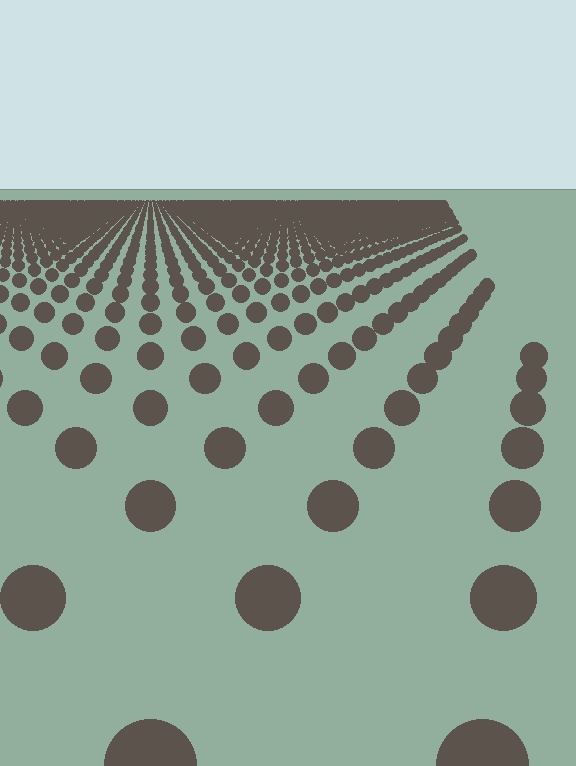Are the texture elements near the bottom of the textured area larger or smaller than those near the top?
Larger. Near the bottom, elements are closer to the viewer and appear at a bigger on-screen size.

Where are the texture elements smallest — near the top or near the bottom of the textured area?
Near the top.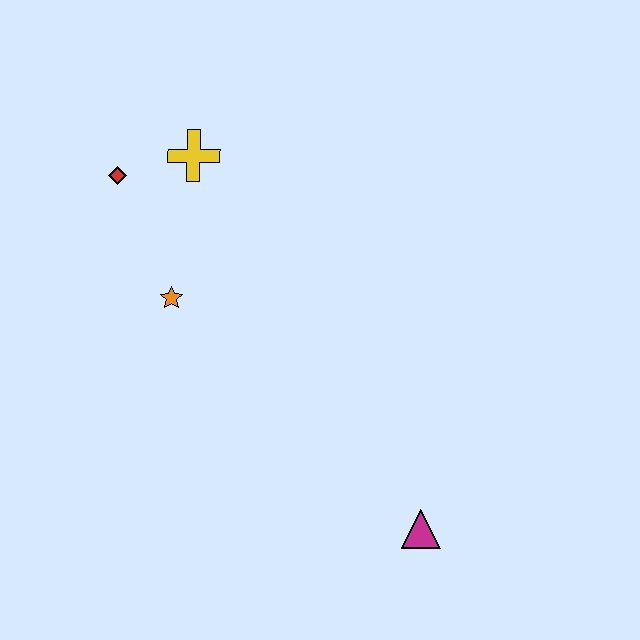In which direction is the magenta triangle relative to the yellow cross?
The magenta triangle is below the yellow cross.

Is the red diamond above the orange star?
Yes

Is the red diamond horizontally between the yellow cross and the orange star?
No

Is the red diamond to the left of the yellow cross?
Yes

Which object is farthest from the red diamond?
The magenta triangle is farthest from the red diamond.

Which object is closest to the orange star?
The red diamond is closest to the orange star.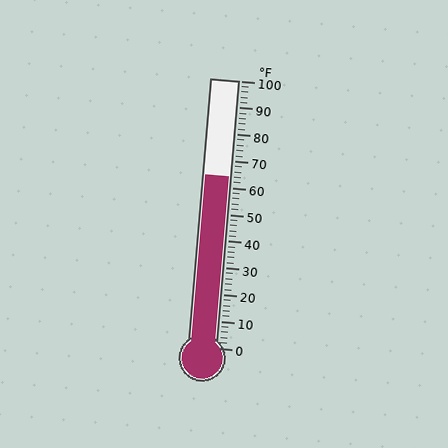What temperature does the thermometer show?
The thermometer shows approximately 64°F.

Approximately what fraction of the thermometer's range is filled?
The thermometer is filled to approximately 65% of its range.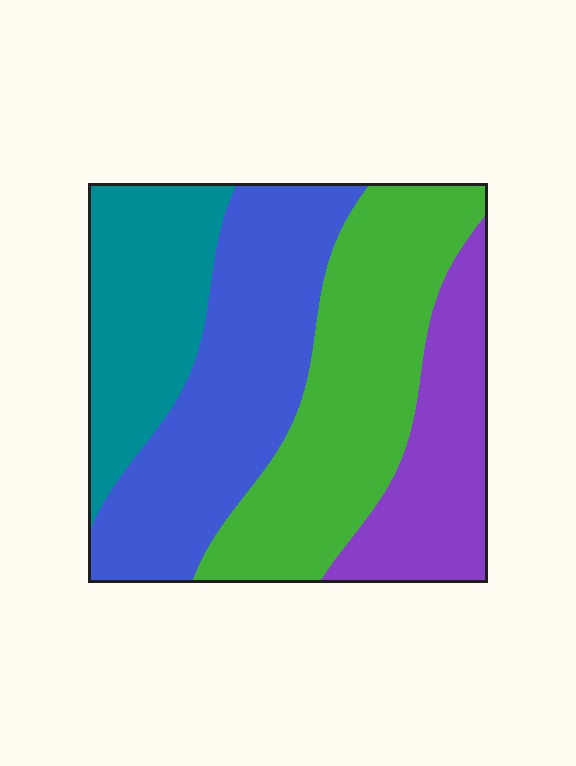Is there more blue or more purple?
Blue.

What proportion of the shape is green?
Green takes up between a quarter and a half of the shape.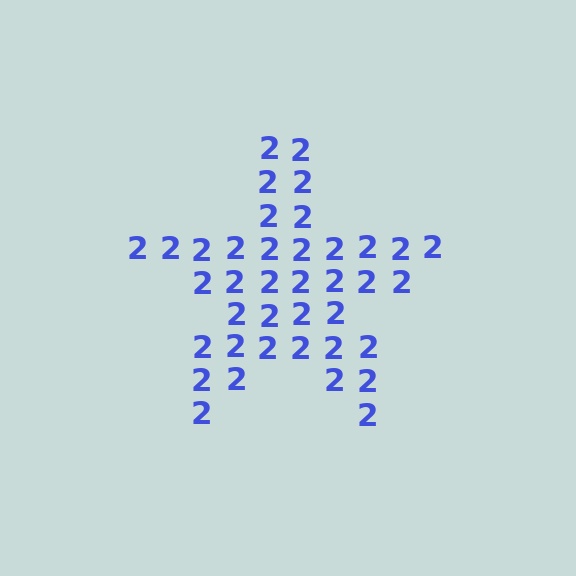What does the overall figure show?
The overall figure shows a star.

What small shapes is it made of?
It is made of small digit 2's.